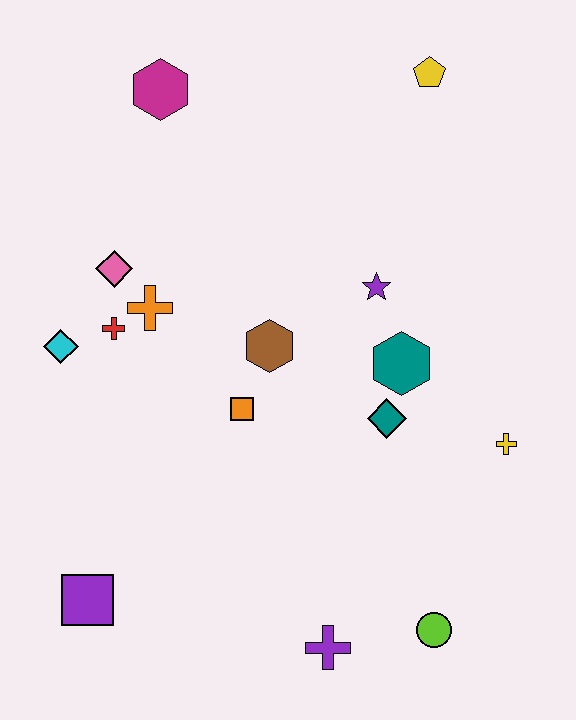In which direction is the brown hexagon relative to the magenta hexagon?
The brown hexagon is below the magenta hexagon.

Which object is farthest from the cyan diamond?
The lime circle is farthest from the cyan diamond.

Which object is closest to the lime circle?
The purple cross is closest to the lime circle.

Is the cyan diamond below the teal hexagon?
No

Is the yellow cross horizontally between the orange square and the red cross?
No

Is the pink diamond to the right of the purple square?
Yes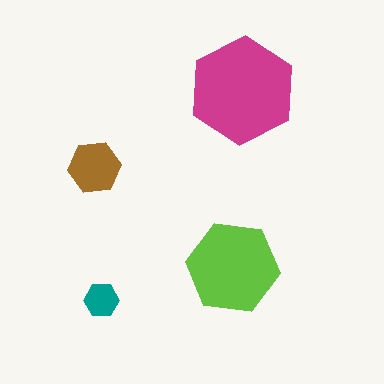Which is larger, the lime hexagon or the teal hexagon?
The lime one.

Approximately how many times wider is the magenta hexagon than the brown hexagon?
About 2 times wider.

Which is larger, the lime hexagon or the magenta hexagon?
The magenta one.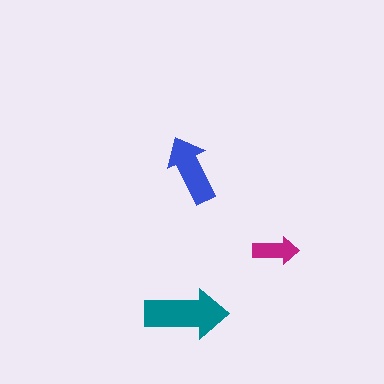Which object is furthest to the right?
The magenta arrow is rightmost.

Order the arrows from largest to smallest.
the teal one, the blue one, the magenta one.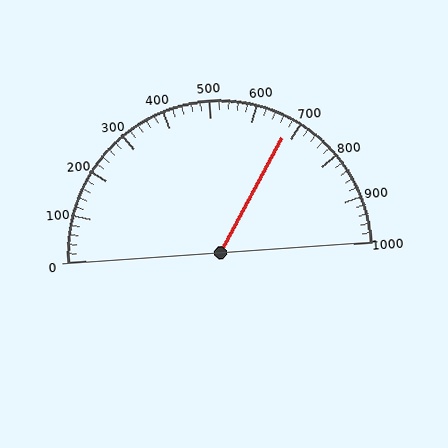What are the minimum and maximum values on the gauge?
The gauge ranges from 0 to 1000.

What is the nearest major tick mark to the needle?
The nearest major tick mark is 700.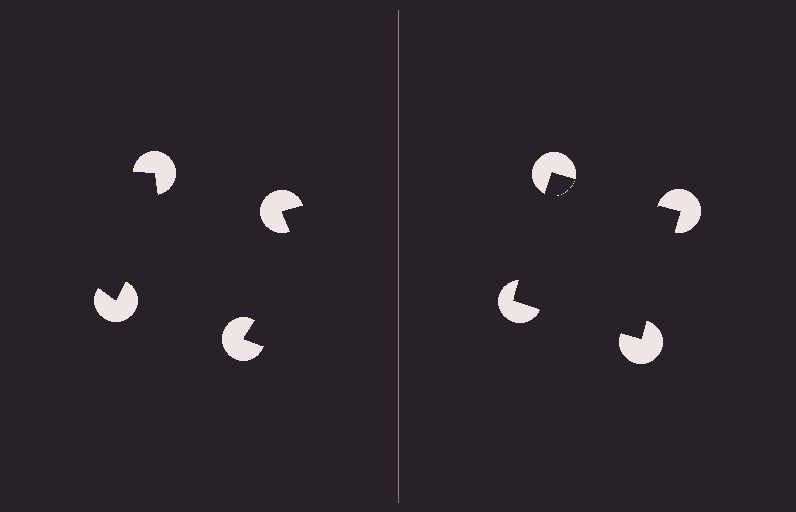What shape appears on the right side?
An illusory square.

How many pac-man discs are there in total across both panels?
8 — 4 on each side.